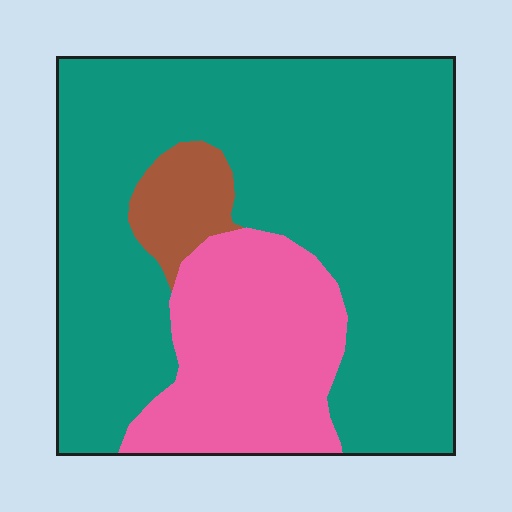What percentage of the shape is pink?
Pink takes up about one quarter (1/4) of the shape.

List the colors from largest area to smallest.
From largest to smallest: teal, pink, brown.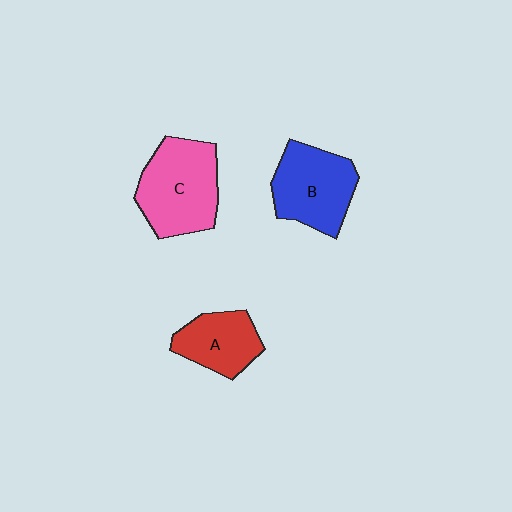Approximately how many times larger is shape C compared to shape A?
Approximately 1.6 times.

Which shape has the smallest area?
Shape A (red).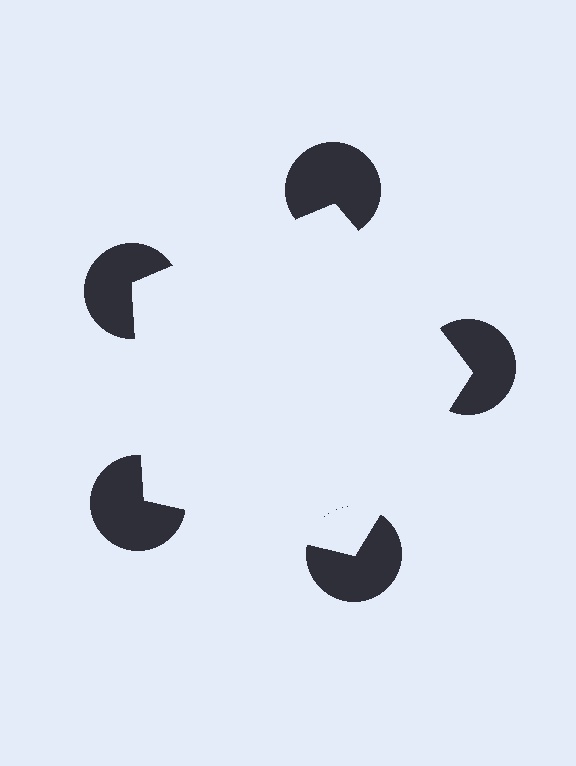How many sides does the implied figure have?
5 sides.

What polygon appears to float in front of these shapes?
An illusory pentagon — its edges are inferred from the aligned wedge cuts in the pac-man discs, not physically drawn.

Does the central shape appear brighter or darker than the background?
It typically appears slightly brighter than the background, even though no actual brightness change is drawn.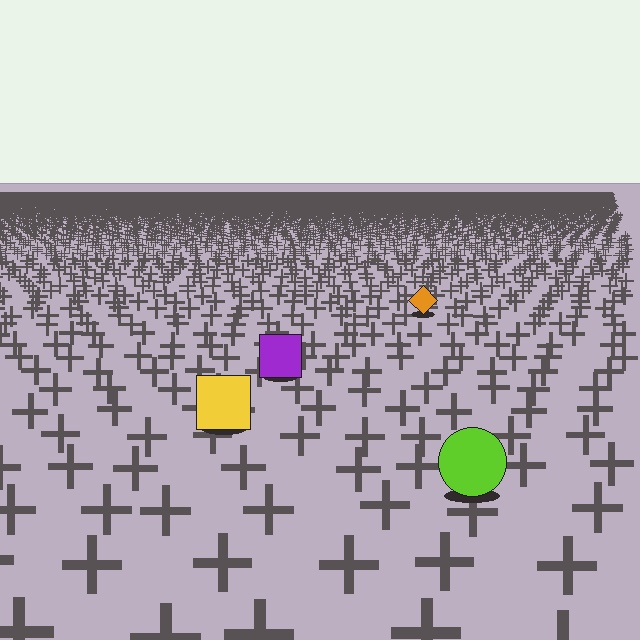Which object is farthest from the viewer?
The orange diamond is farthest from the viewer. It appears smaller and the ground texture around it is denser.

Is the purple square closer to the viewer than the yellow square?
No. The yellow square is closer — you can tell from the texture gradient: the ground texture is coarser near it.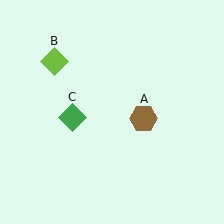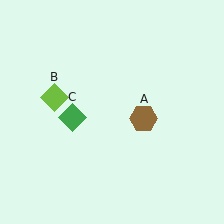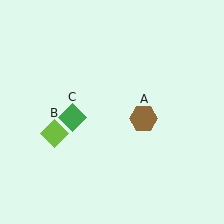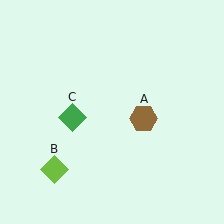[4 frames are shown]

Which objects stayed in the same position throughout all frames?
Brown hexagon (object A) and green diamond (object C) remained stationary.